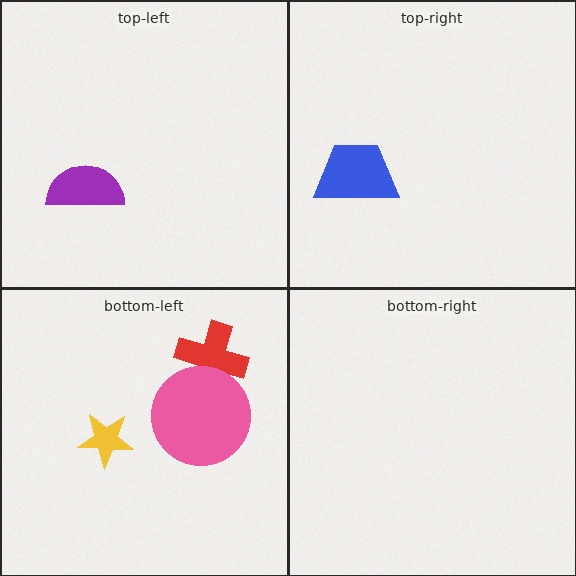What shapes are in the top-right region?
The blue trapezoid.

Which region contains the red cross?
The bottom-left region.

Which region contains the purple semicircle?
The top-left region.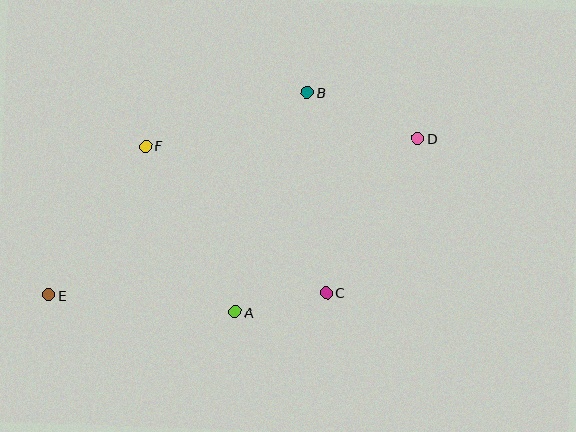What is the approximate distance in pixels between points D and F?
The distance between D and F is approximately 273 pixels.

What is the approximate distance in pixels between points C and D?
The distance between C and D is approximately 179 pixels.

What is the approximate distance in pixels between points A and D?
The distance between A and D is approximately 252 pixels.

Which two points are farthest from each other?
Points D and E are farthest from each other.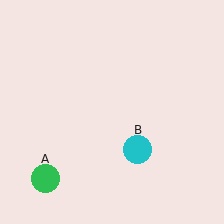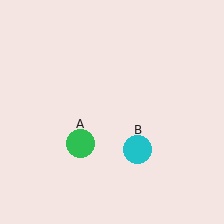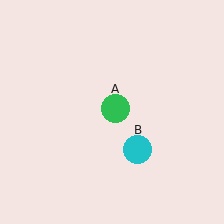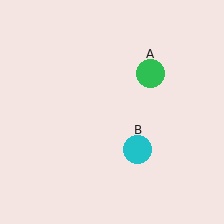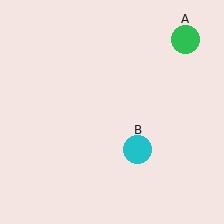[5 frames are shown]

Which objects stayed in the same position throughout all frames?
Cyan circle (object B) remained stationary.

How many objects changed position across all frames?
1 object changed position: green circle (object A).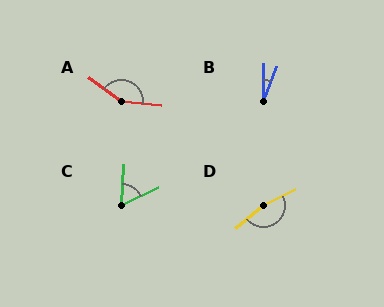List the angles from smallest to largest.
B (21°), C (62°), A (149°), D (166°).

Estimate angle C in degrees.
Approximately 62 degrees.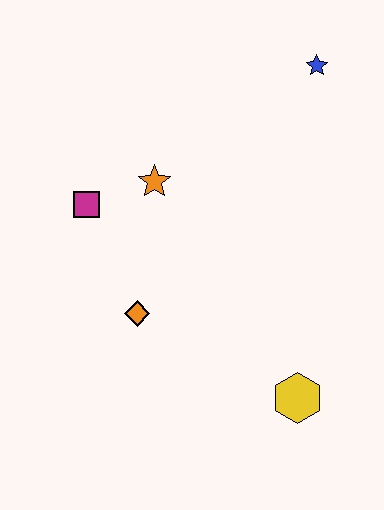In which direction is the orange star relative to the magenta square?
The orange star is to the right of the magenta square.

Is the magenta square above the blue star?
No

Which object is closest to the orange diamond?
The magenta square is closest to the orange diamond.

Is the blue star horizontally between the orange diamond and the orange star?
No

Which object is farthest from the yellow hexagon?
The blue star is farthest from the yellow hexagon.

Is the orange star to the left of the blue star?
Yes